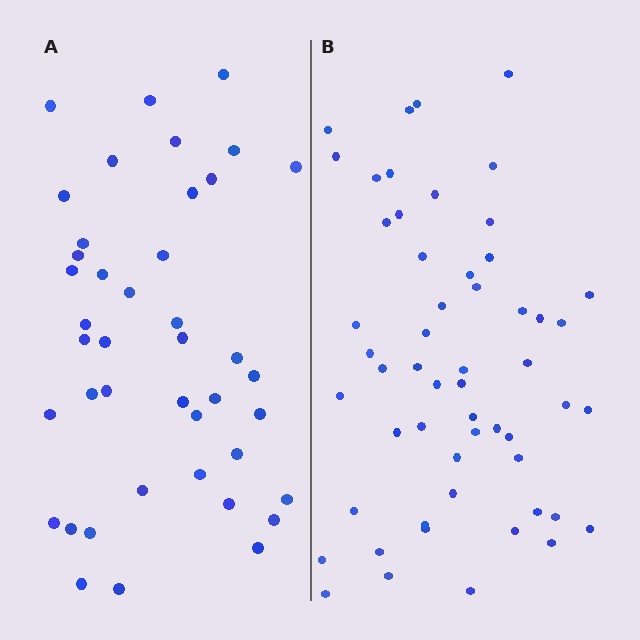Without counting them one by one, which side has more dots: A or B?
Region B (the right region) has more dots.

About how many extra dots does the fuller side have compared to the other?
Region B has approximately 15 more dots than region A.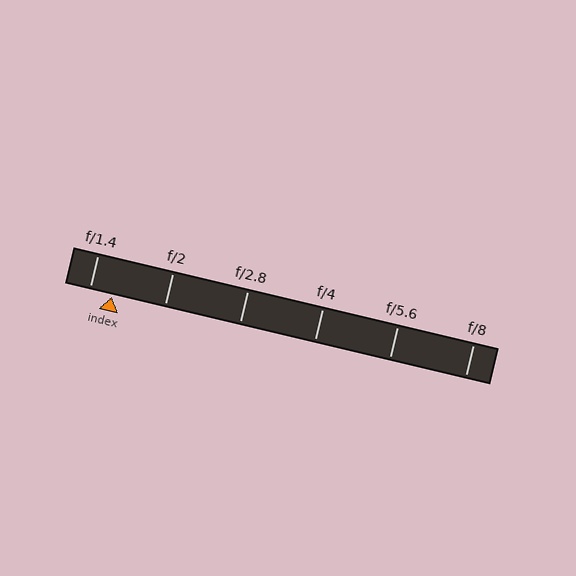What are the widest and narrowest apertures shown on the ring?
The widest aperture shown is f/1.4 and the narrowest is f/8.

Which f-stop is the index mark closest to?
The index mark is closest to f/1.4.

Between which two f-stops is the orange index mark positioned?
The index mark is between f/1.4 and f/2.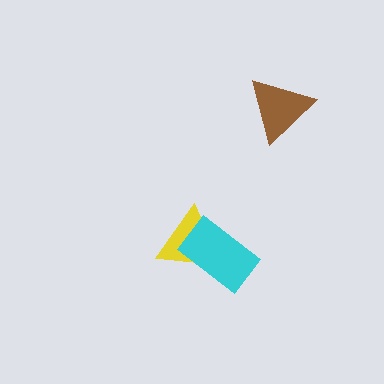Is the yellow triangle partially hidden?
Yes, it is partially covered by another shape.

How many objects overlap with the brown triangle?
0 objects overlap with the brown triangle.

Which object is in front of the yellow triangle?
The cyan rectangle is in front of the yellow triangle.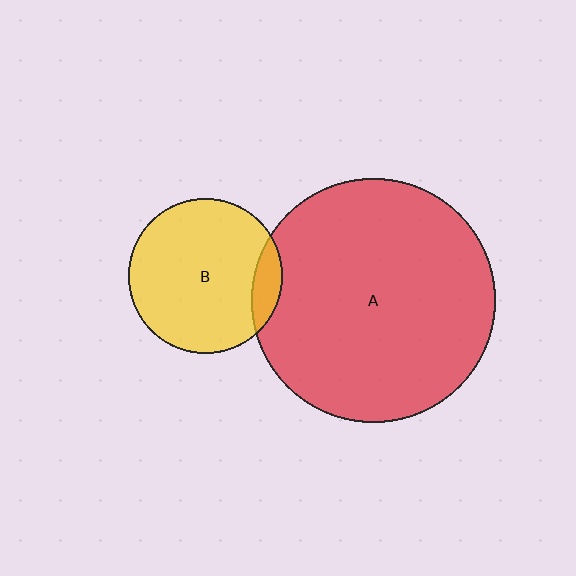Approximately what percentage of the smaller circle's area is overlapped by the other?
Approximately 10%.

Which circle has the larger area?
Circle A (red).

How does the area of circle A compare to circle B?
Approximately 2.5 times.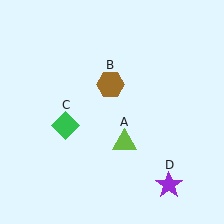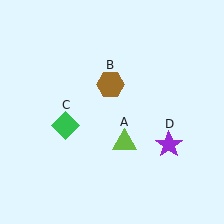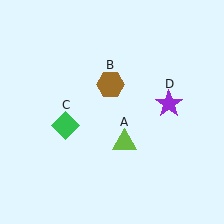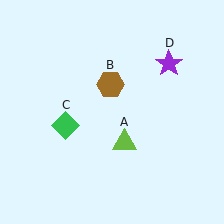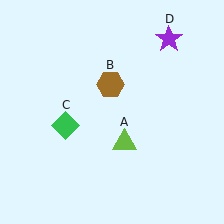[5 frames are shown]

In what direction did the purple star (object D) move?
The purple star (object D) moved up.